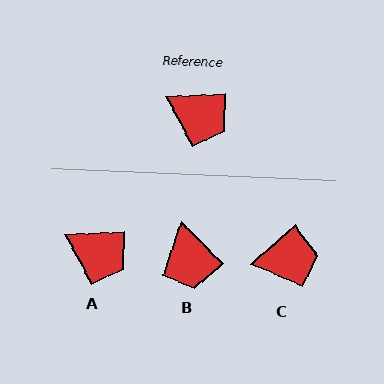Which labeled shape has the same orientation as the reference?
A.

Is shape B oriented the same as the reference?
No, it is off by about 47 degrees.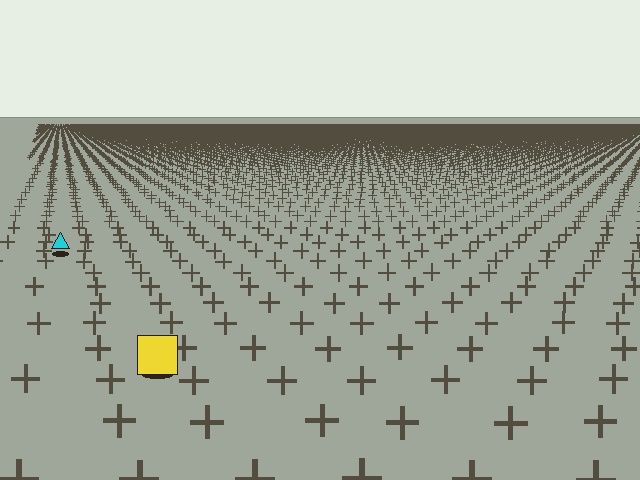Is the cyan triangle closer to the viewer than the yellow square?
No. The yellow square is closer — you can tell from the texture gradient: the ground texture is coarser near it.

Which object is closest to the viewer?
The yellow square is closest. The texture marks near it are larger and more spread out.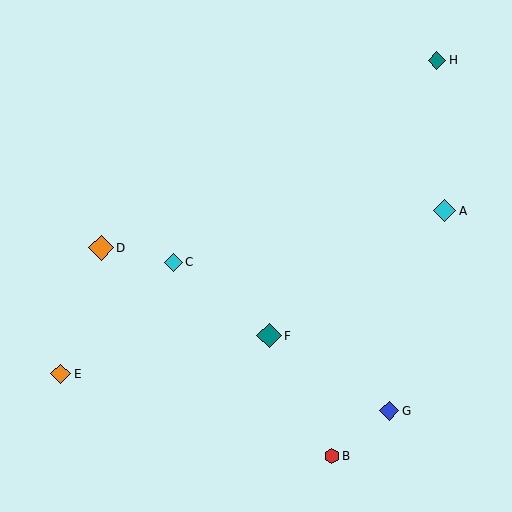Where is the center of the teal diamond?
The center of the teal diamond is at (269, 336).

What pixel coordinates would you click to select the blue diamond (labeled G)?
Click at (389, 411) to select the blue diamond G.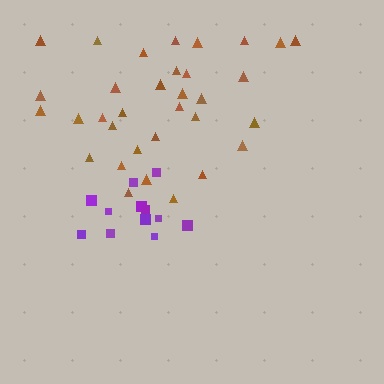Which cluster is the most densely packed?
Purple.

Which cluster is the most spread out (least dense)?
Brown.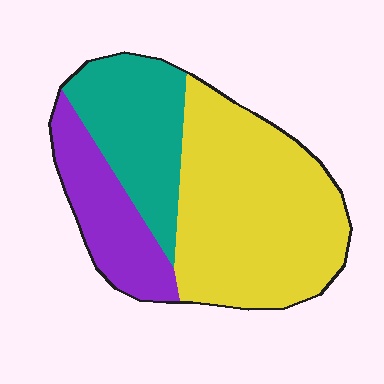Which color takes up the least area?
Purple, at roughly 20%.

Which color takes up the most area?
Yellow, at roughly 55%.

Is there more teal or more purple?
Teal.